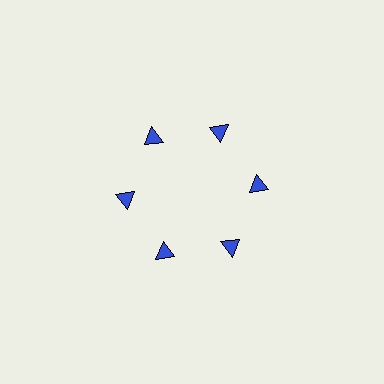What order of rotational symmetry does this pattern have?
This pattern has 6-fold rotational symmetry.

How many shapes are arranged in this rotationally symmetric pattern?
There are 6 shapes, arranged in 6 groups of 1.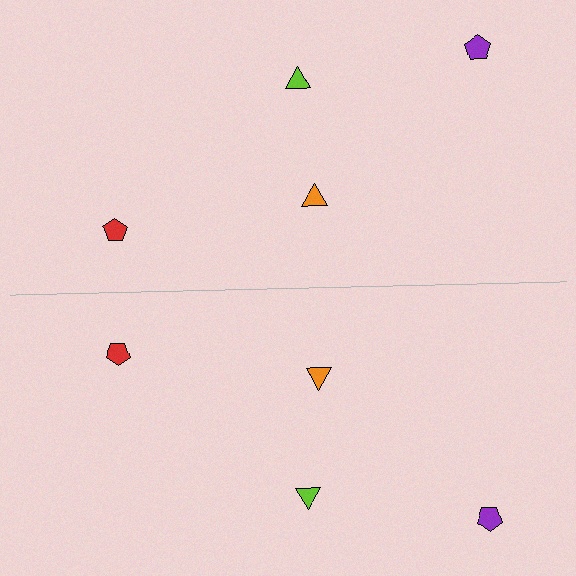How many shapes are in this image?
There are 8 shapes in this image.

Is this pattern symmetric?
Yes, this pattern has bilateral (reflection) symmetry.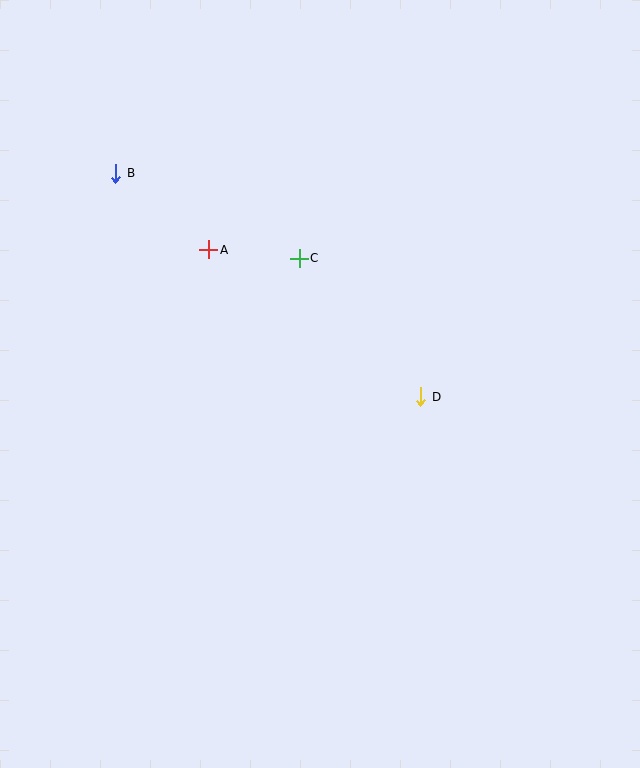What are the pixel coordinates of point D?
Point D is at (421, 397).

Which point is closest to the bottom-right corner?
Point D is closest to the bottom-right corner.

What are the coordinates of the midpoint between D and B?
The midpoint between D and B is at (268, 285).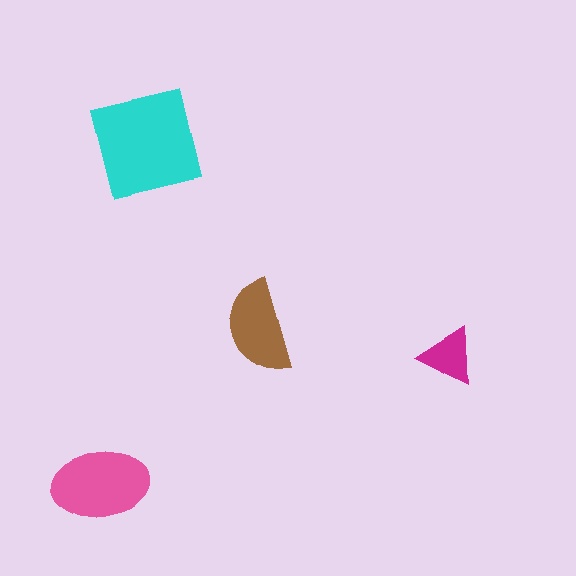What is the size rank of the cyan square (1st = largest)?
1st.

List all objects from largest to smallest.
The cyan square, the pink ellipse, the brown semicircle, the magenta triangle.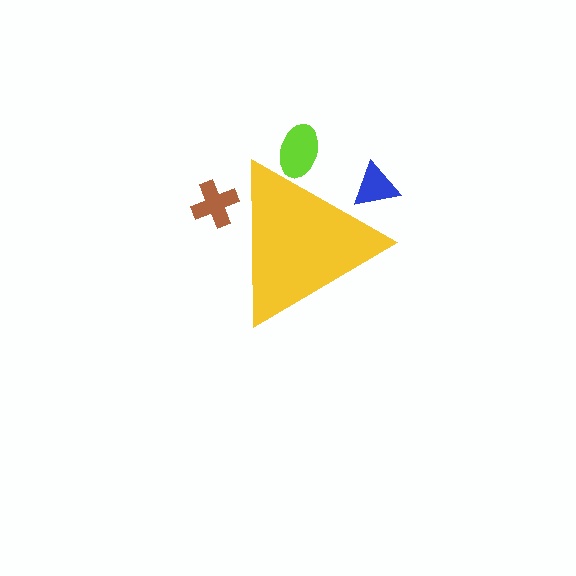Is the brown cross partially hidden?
Yes, the brown cross is partially hidden behind the yellow triangle.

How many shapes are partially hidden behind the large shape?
3 shapes are partially hidden.